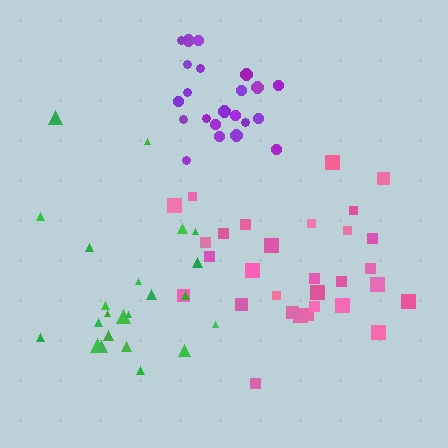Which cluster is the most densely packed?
Purple.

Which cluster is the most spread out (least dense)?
Green.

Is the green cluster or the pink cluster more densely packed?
Pink.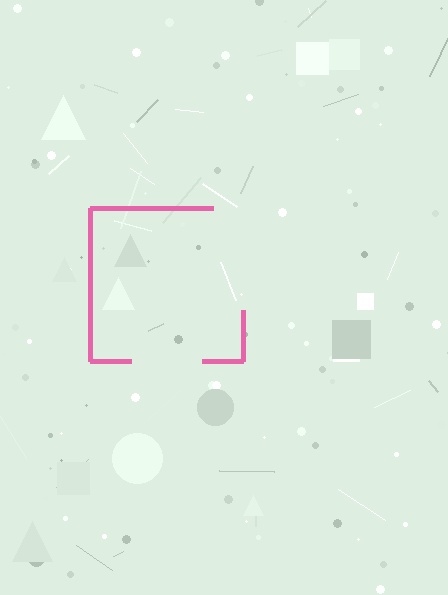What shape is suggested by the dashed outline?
The dashed outline suggests a square.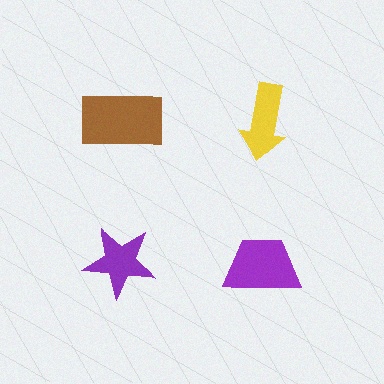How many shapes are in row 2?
2 shapes.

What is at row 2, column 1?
A purple star.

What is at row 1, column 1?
A brown rectangle.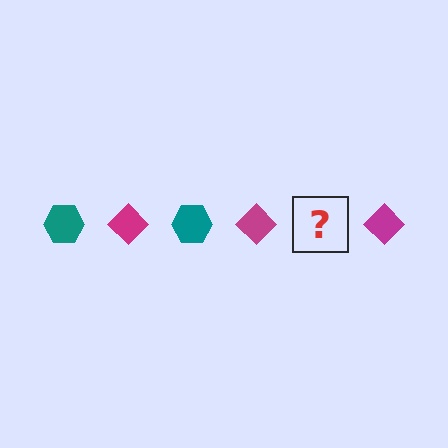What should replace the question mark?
The question mark should be replaced with a teal hexagon.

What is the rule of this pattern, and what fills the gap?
The rule is that the pattern alternates between teal hexagon and magenta diamond. The gap should be filled with a teal hexagon.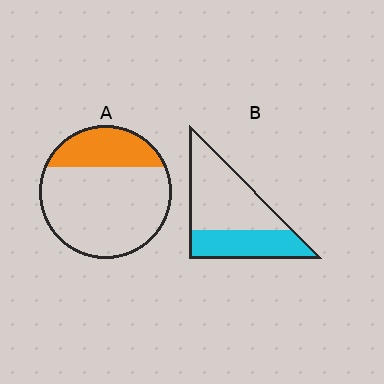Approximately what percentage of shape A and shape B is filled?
A is approximately 25% and B is approximately 40%.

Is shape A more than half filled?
No.